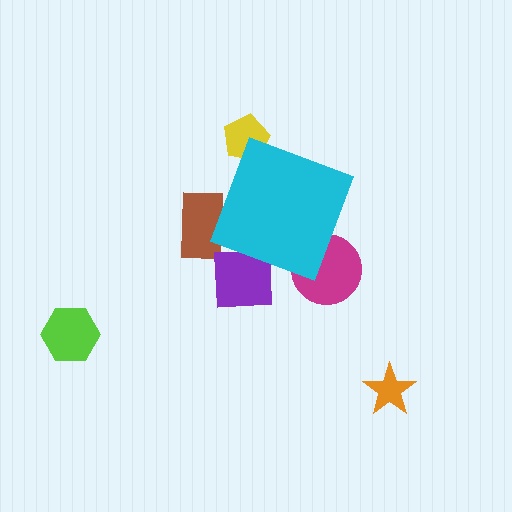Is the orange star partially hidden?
No, the orange star is fully visible.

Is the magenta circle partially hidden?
Yes, the magenta circle is partially hidden behind the cyan diamond.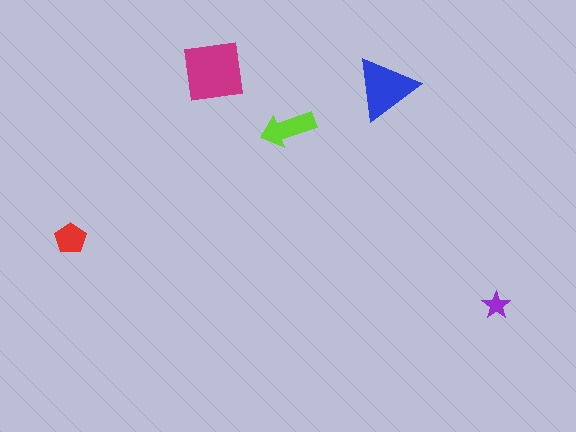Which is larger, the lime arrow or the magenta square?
The magenta square.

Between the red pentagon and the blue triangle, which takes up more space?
The blue triangle.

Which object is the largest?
The magenta square.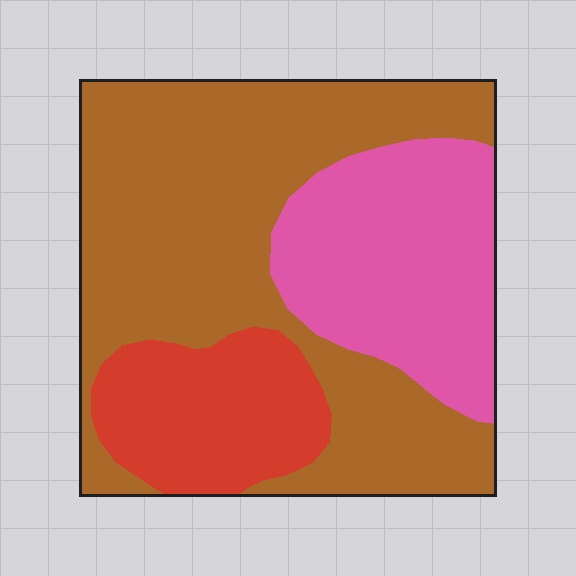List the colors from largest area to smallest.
From largest to smallest: brown, pink, red.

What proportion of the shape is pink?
Pink takes up between a quarter and a half of the shape.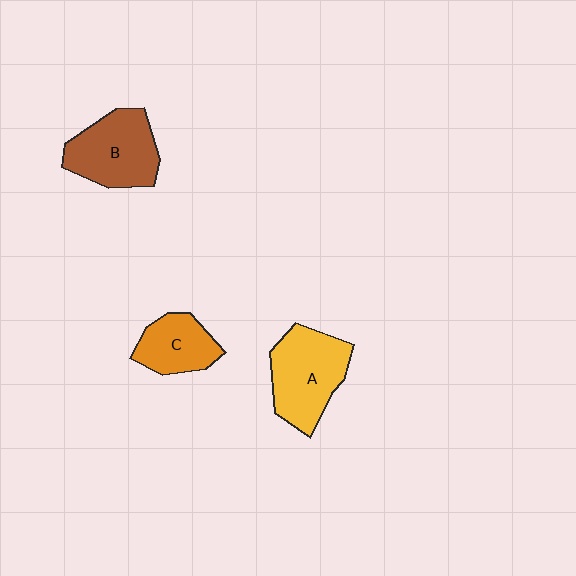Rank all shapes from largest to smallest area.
From largest to smallest: A (yellow), B (brown), C (orange).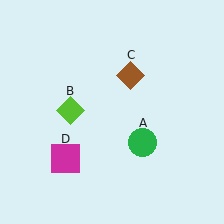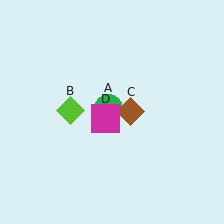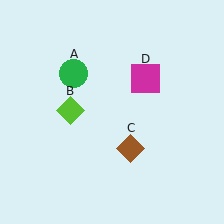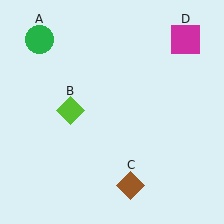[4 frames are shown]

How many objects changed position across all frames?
3 objects changed position: green circle (object A), brown diamond (object C), magenta square (object D).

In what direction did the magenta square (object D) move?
The magenta square (object D) moved up and to the right.